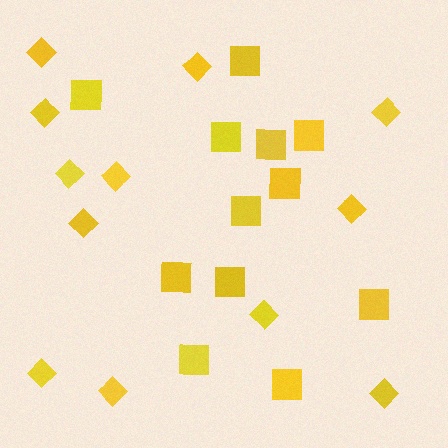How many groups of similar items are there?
There are 2 groups: one group of squares (12) and one group of diamonds (12).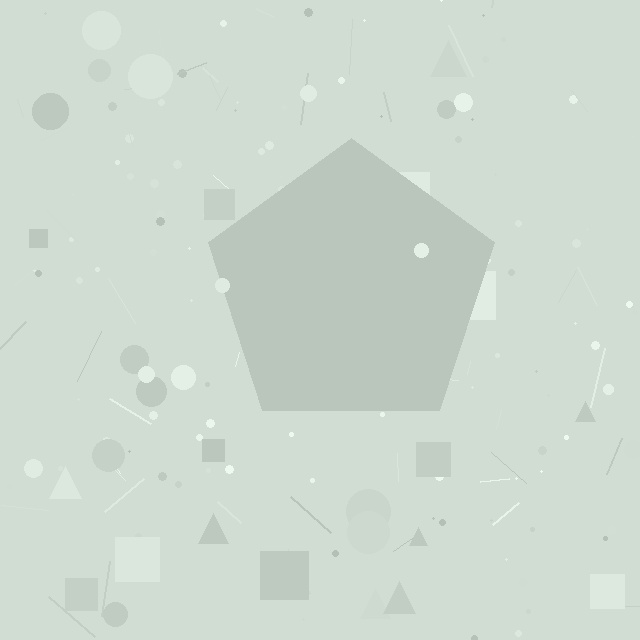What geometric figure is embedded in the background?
A pentagon is embedded in the background.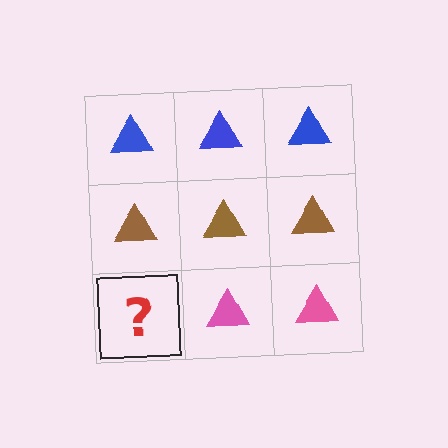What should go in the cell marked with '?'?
The missing cell should contain a pink triangle.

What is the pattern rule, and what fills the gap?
The rule is that each row has a consistent color. The gap should be filled with a pink triangle.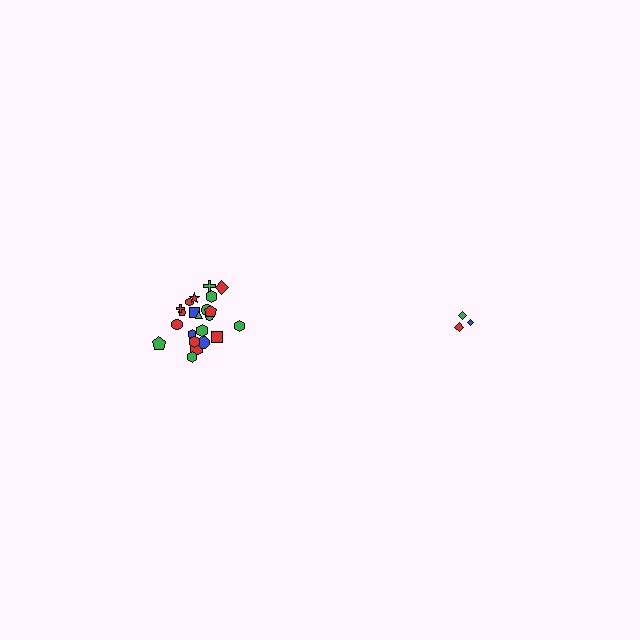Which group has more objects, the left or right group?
The left group.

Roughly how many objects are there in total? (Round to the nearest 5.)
Roughly 25 objects in total.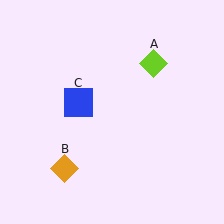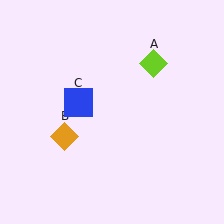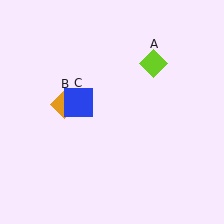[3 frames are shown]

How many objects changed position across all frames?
1 object changed position: orange diamond (object B).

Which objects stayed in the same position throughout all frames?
Lime diamond (object A) and blue square (object C) remained stationary.